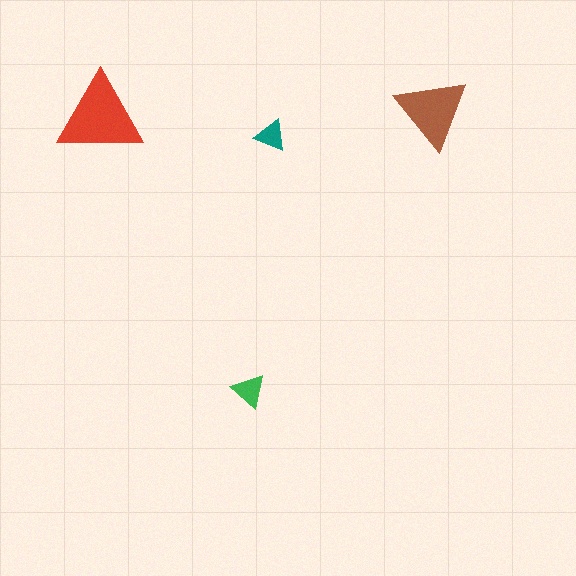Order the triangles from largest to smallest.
the red one, the brown one, the green one, the teal one.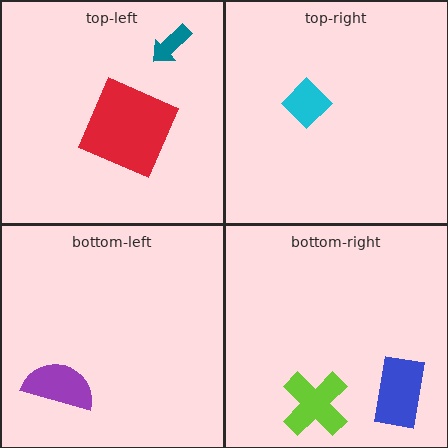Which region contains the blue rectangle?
The bottom-right region.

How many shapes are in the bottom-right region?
2.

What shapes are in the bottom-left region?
The purple semicircle.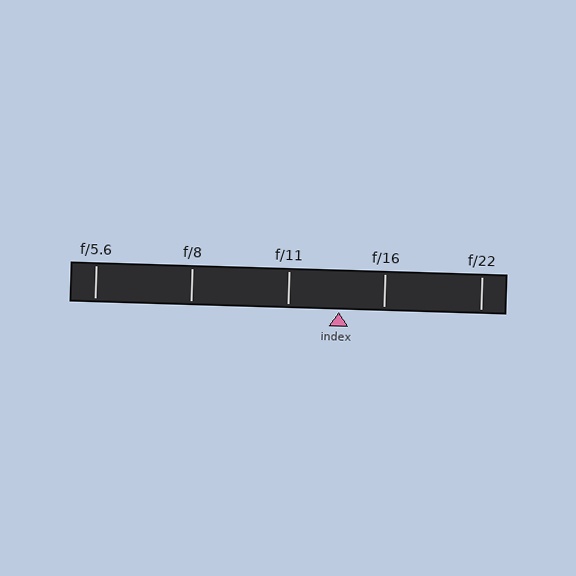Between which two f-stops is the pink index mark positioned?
The index mark is between f/11 and f/16.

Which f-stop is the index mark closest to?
The index mark is closest to f/16.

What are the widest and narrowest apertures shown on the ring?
The widest aperture shown is f/5.6 and the narrowest is f/22.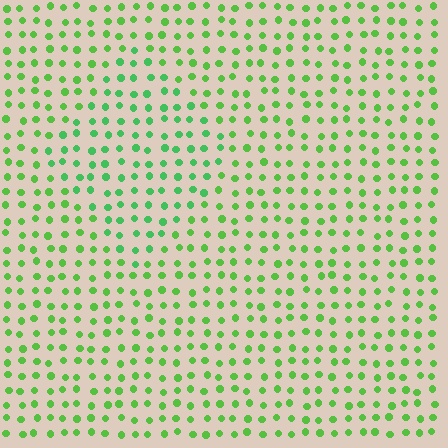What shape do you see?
I see a diamond.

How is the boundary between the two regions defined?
The boundary is defined purely by a slight shift in hue (about 22 degrees). Spacing, size, and orientation are identical on both sides.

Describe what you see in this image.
The image is filled with small lime elements in a uniform arrangement. A diamond-shaped region is visible where the elements are tinted to a slightly different hue, forming a subtle color boundary.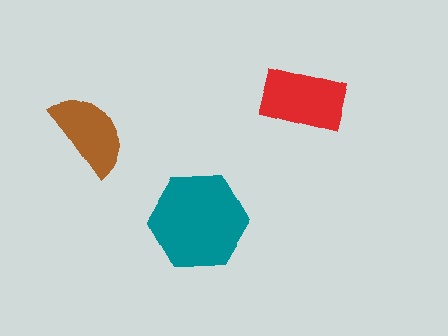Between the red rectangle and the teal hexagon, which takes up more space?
The teal hexagon.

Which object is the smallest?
The brown semicircle.